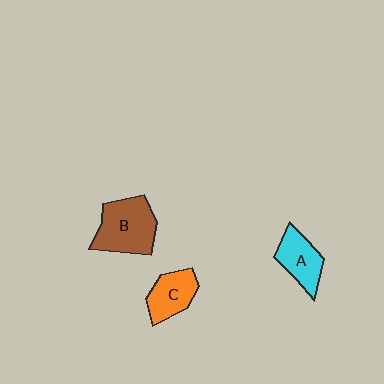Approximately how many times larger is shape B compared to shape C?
Approximately 1.5 times.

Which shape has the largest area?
Shape B (brown).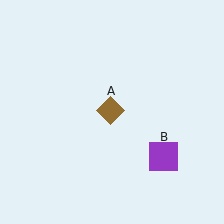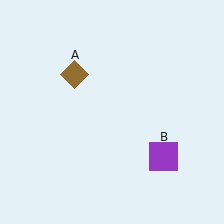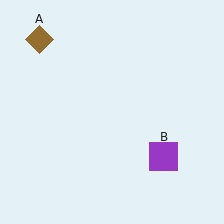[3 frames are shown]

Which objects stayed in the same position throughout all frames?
Purple square (object B) remained stationary.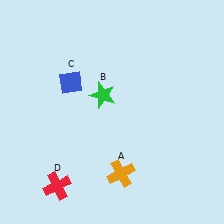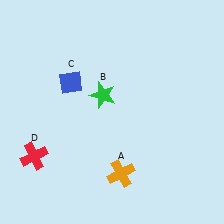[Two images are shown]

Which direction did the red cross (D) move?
The red cross (D) moved up.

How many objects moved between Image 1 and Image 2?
1 object moved between the two images.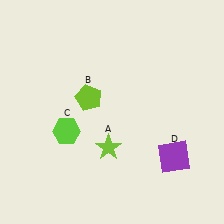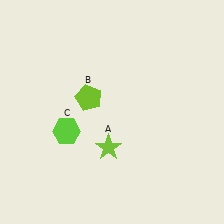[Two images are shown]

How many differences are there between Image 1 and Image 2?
There is 1 difference between the two images.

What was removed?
The purple square (D) was removed in Image 2.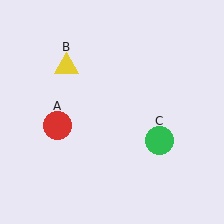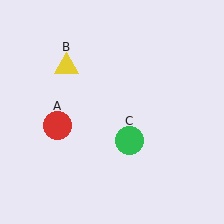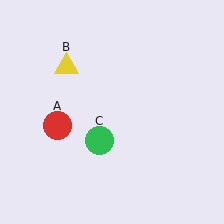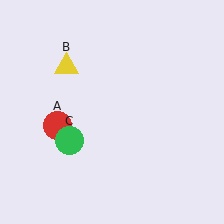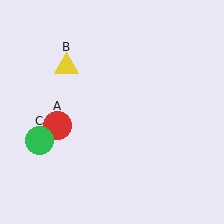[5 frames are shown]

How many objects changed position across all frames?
1 object changed position: green circle (object C).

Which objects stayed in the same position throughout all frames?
Red circle (object A) and yellow triangle (object B) remained stationary.